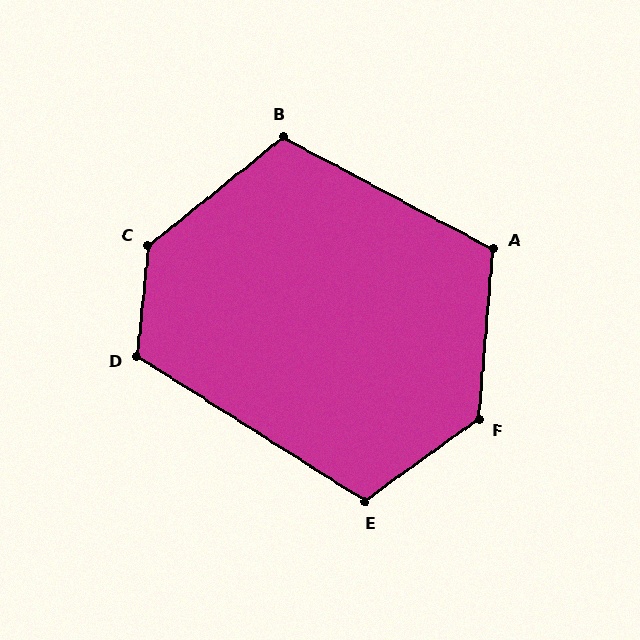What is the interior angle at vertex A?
Approximately 113 degrees (obtuse).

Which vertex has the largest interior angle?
C, at approximately 135 degrees.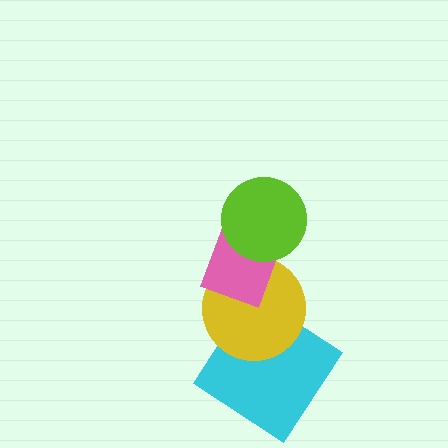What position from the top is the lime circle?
The lime circle is 1st from the top.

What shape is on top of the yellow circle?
The pink rectangle is on top of the yellow circle.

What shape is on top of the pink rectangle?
The lime circle is on top of the pink rectangle.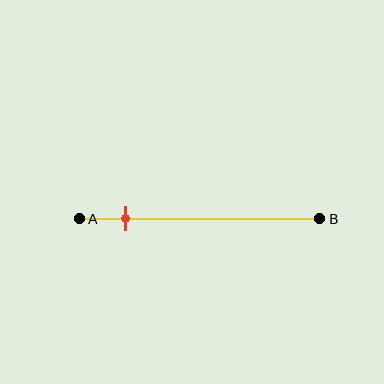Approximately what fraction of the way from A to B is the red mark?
The red mark is approximately 20% of the way from A to B.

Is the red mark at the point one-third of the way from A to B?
No, the mark is at about 20% from A, not at the 33% one-third point.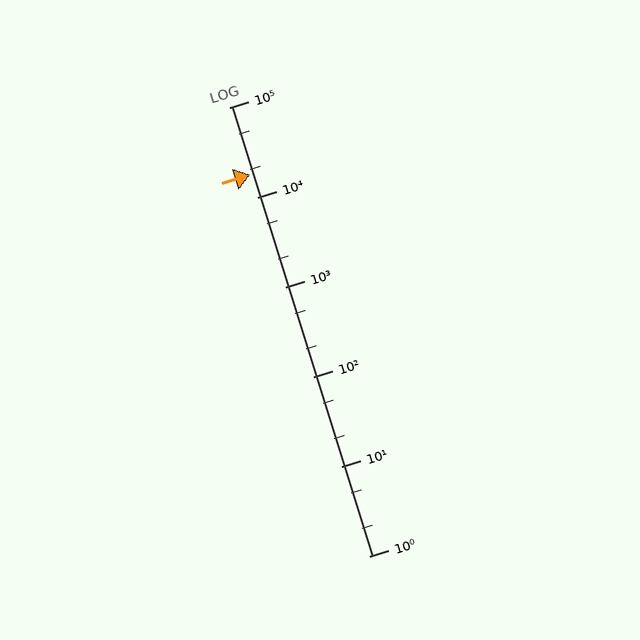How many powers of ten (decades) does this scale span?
The scale spans 5 decades, from 1 to 100000.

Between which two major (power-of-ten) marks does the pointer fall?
The pointer is between 10000 and 100000.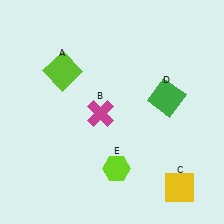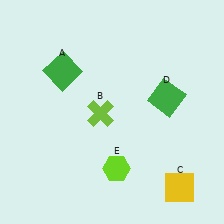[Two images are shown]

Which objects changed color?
A changed from lime to green. B changed from magenta to lime.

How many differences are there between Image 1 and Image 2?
There are 2 differences between the two images.